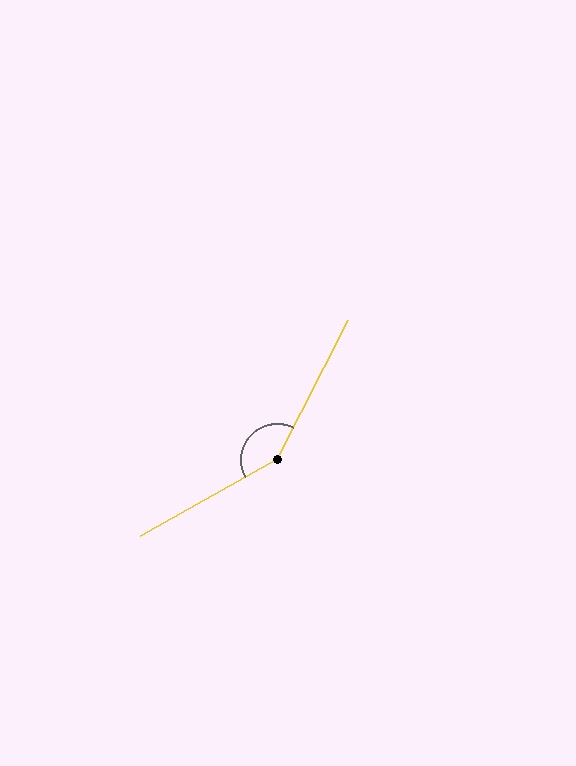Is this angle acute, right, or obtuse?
It is obtuse.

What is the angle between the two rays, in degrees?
Approximately 146 degrees.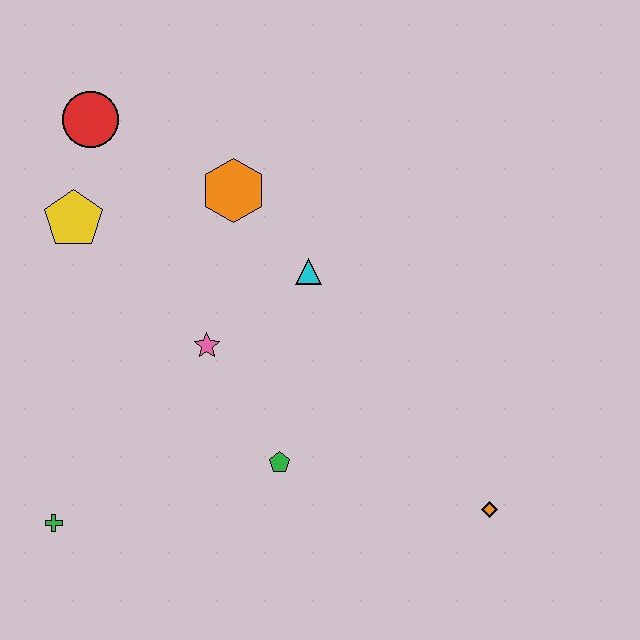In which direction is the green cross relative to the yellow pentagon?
The green cross is below the yellow pentagon.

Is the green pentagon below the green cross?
No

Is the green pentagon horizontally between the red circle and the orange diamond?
Yes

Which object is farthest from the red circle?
The orange diamond is farthest from the red circle.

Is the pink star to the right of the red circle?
Yes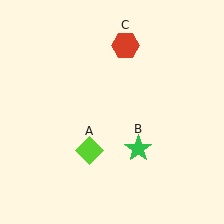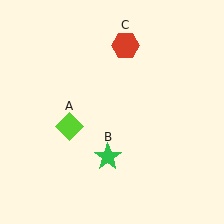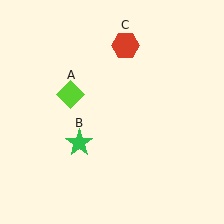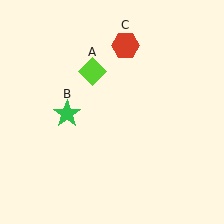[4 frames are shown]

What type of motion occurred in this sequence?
The lime diamond (object A), green star (object B) rotated clockwise around the center of the scene.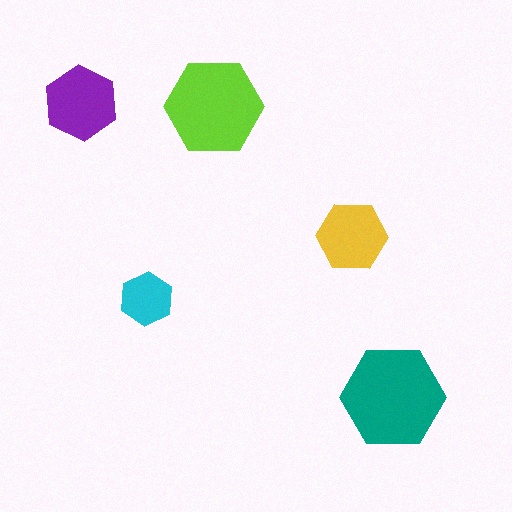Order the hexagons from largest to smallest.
the teal one, the lime one, the purple one, the yellow one, the cyan one.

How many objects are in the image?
There are 5 objects in the image.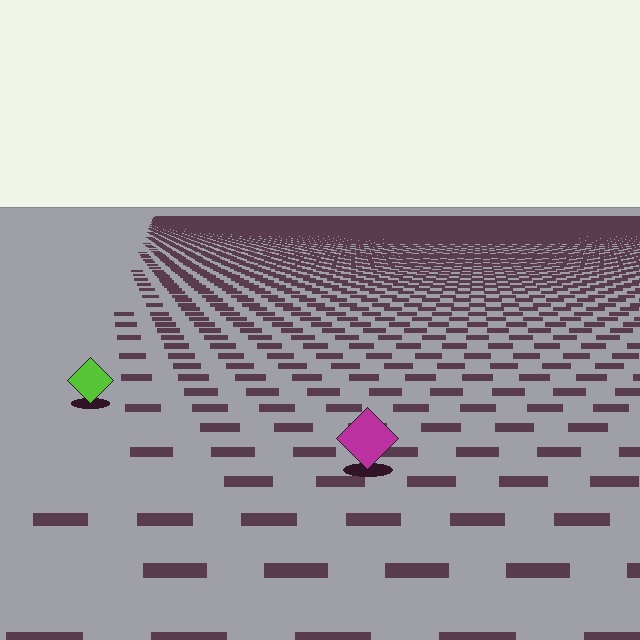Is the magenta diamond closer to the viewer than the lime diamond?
Yes. The magenta diamond is closer — you can tell from the texture gradient: the ground texture is coarser near it.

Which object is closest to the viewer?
The magenta diamond is closest. The texture marks near it are larger and more spread out.